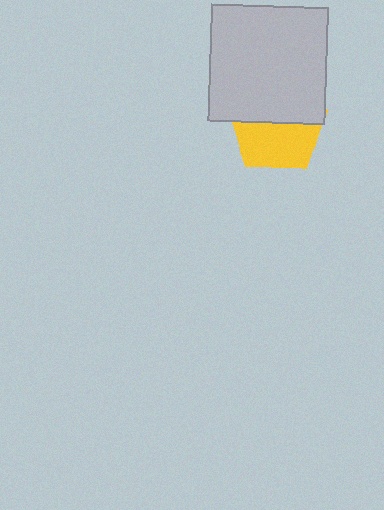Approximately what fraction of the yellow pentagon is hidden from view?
Roughly 50% of the yellow pentagon is hidden behind the light gray square.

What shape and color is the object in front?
The object in front is a light gray square.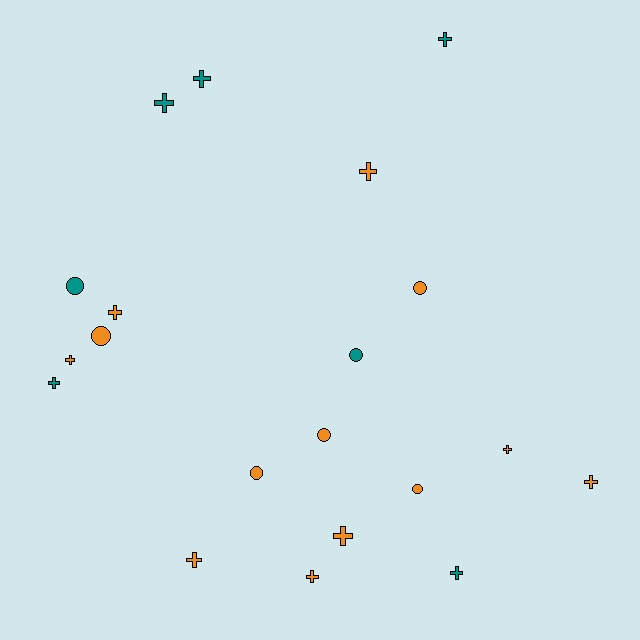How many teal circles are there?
There are 2 teal circles.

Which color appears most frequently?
Orange, with 13 objects.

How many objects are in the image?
There are 20 objects.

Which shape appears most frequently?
Cross, with 13 objects.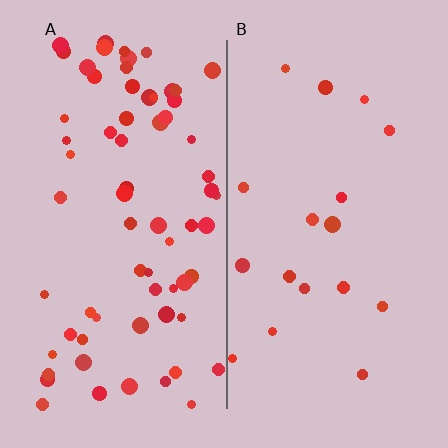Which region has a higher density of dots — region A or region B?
A (the left).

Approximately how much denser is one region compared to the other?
Approximately 3.8× — region A over region B.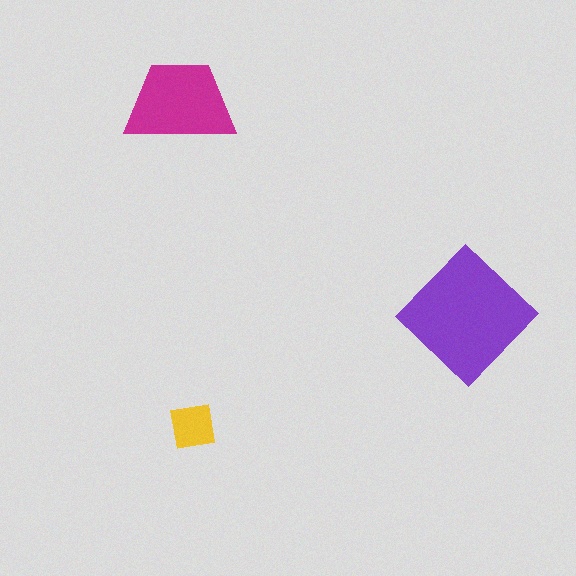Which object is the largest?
The purple diamond.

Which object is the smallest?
The yellow square.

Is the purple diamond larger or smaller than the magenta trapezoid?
Larger.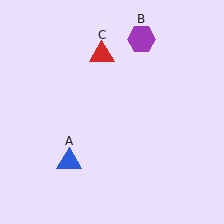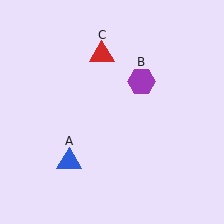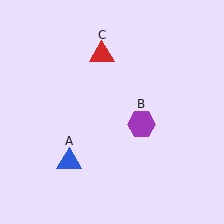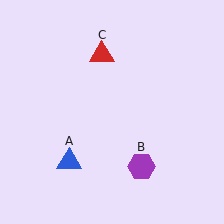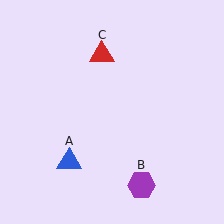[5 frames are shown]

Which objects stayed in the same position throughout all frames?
Blue triangle (object A) and red triangle (object C) remained stationary.